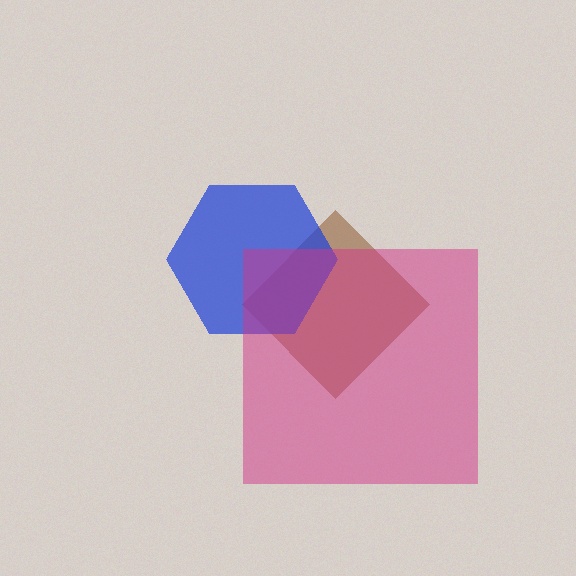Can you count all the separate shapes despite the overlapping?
Yes, there are 3 separate shapes.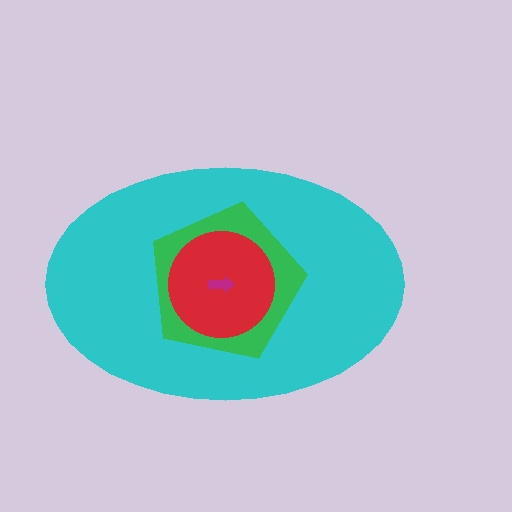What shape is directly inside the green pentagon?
The red circle.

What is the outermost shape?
The cyan ellipse.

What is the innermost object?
The magenta arrow.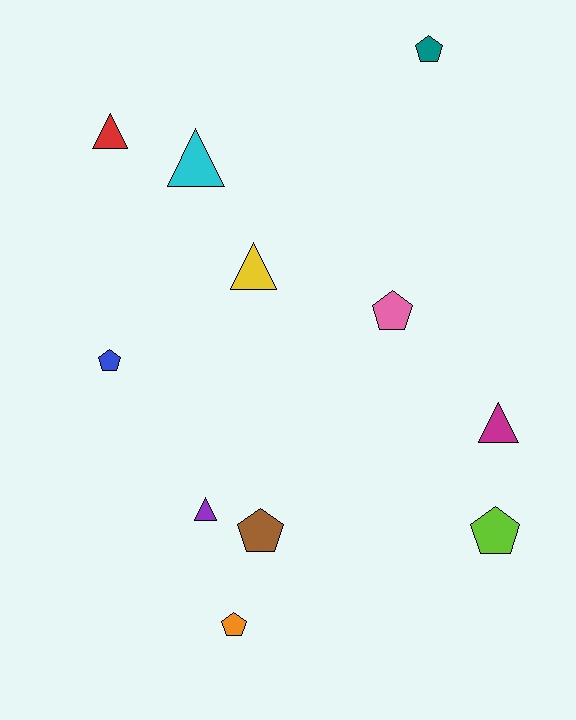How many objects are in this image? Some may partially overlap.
There are 11 objects.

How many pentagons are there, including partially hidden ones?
There are 6 pentagons.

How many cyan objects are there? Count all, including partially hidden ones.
There is 1 cyan object.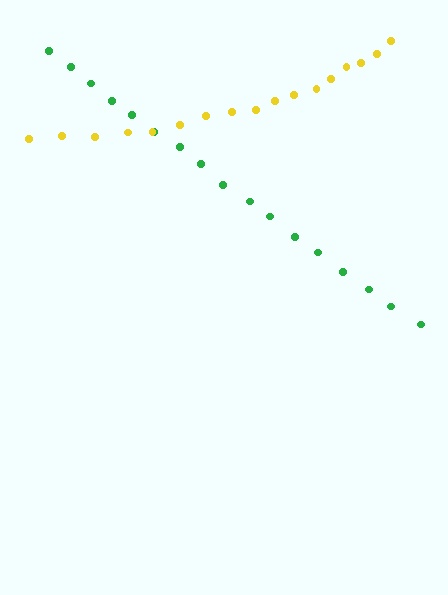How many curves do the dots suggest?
There are 2 distinct paths.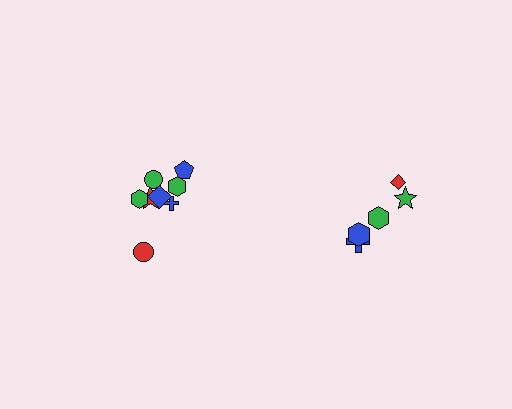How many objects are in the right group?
There are 5 objects.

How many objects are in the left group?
There are 8 objects.